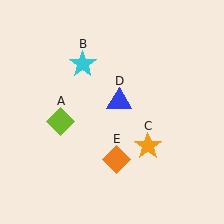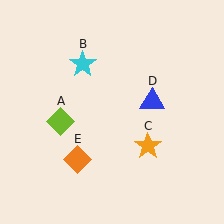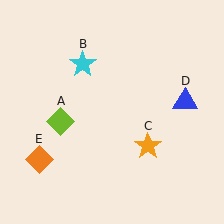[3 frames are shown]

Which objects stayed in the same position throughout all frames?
Lime diamond (object A) and cyan star (object B) and orange star (object C) remained stationary.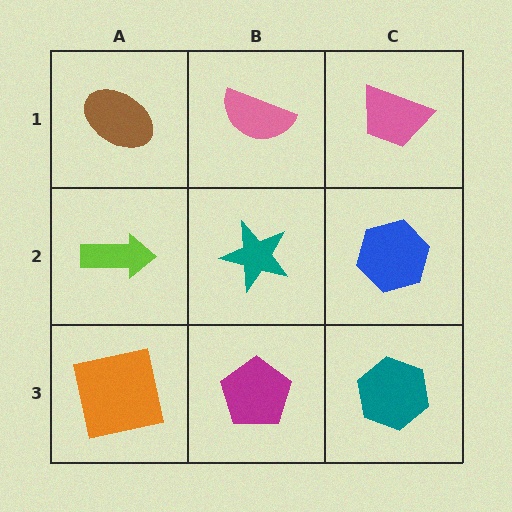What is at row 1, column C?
A pink trapezoid.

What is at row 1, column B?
A pink semicircle.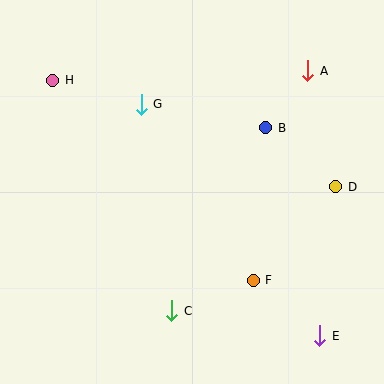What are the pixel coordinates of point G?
Point G is at (141, 104).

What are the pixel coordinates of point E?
Point E is at (320, 336).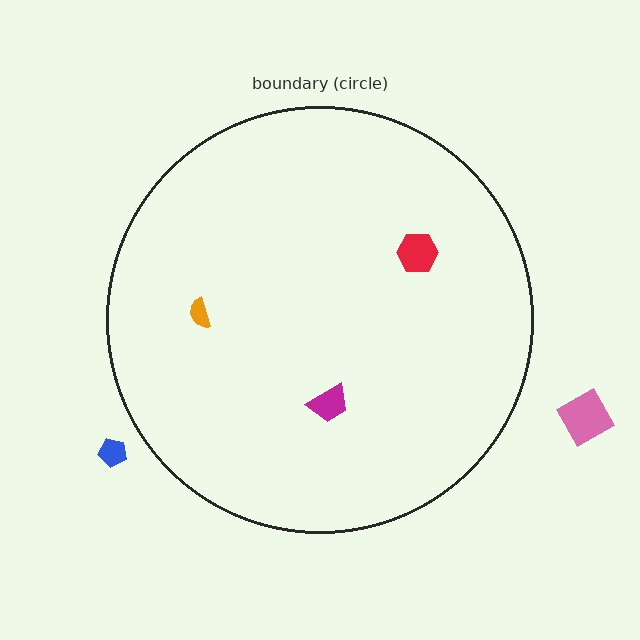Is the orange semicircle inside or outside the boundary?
Inside.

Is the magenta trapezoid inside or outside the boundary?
Inside.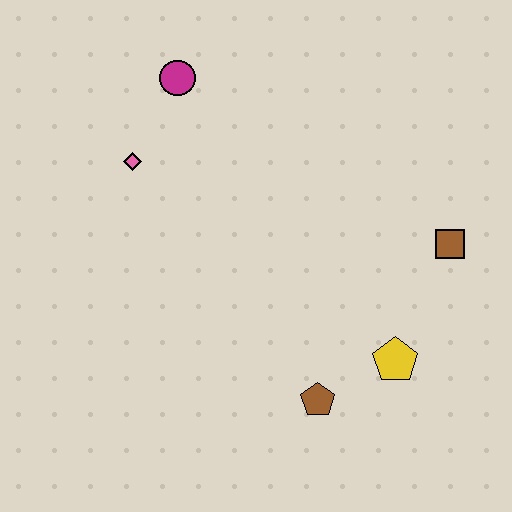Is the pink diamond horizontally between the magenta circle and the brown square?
No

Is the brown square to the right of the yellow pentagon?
Yes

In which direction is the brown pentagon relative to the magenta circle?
The brown pentagon is below the magenta circle.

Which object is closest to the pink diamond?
The magenta circle is closest to the pink diamond.